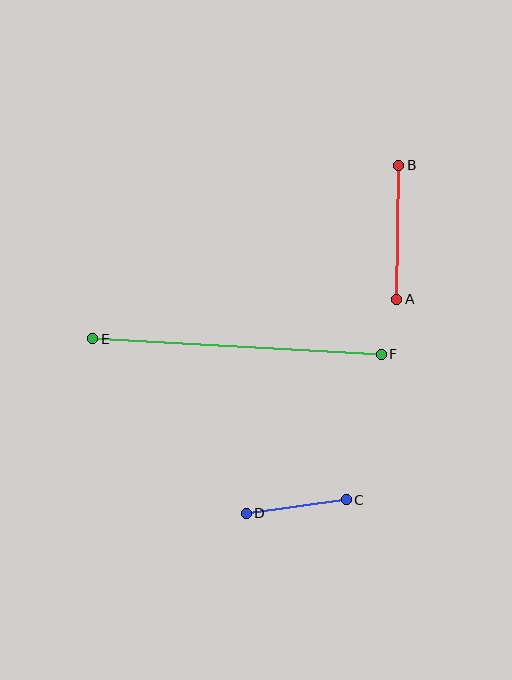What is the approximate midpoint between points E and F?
The midpoint is at approximately (237, 347) pixels.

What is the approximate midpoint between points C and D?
The midpoint is at approximately (296, 507) pixels.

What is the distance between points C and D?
The distance is approximately 101 pixels.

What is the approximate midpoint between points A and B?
The midpoint is at approximately (398, 232) pixels.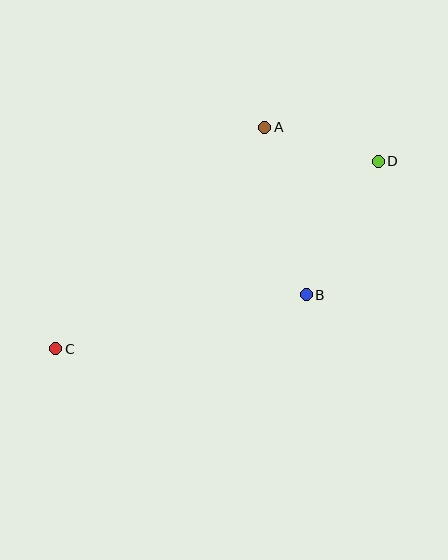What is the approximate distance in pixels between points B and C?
The distance between B and C is approximately 257 pixels.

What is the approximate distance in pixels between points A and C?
The distance between A and C is approximately 304 pixels.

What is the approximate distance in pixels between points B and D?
The distance between B and D is approximately 151 pixels.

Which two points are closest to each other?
Points A and D are closest to each other.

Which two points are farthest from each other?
Points C and D are farthest from each other.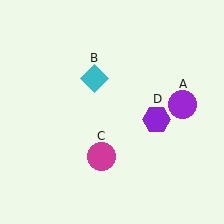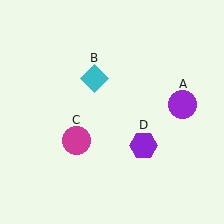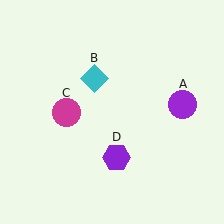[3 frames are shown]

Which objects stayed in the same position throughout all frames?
Purple circle (object A) and cyan diamond (object B) remained stationary.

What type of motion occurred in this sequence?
The magenta circle (object C), purple hexagon (object D) rotated clockwise around the center of the scene.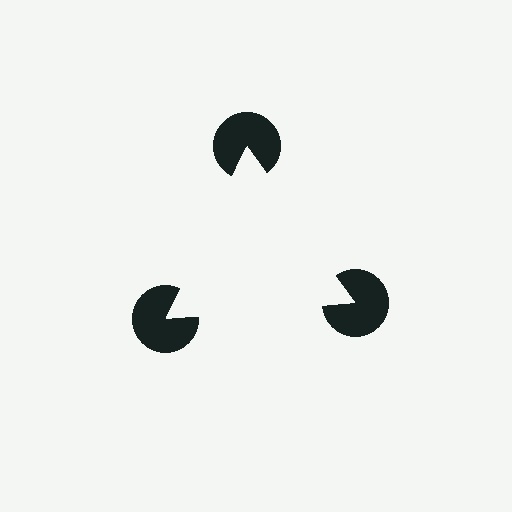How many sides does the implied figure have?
3 sides.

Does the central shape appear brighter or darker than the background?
It typically appears slightly brighter than the background, even though no actual brightness change is drawn.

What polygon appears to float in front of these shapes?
An illusory triangle — its edges are inferred from the aligned wedge cuts in the pac-man discs, not physically drawn.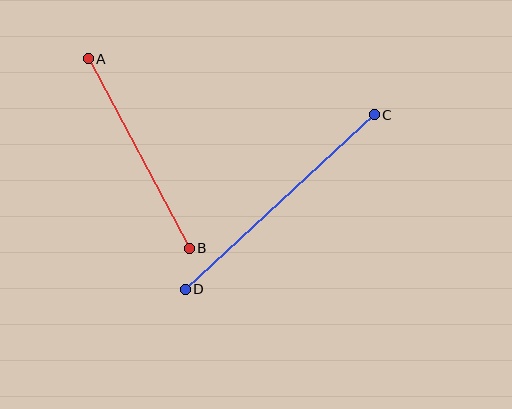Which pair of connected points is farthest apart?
Points C and D are farthest apart.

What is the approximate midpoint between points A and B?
The midpoint is at approximately (139, 154) pixels.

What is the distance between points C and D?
The distance is approximately 257 pixels.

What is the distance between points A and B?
The distance is approximately 215 pixels.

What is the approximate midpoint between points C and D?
The midpoint is at approximately (280, 202) pixels.